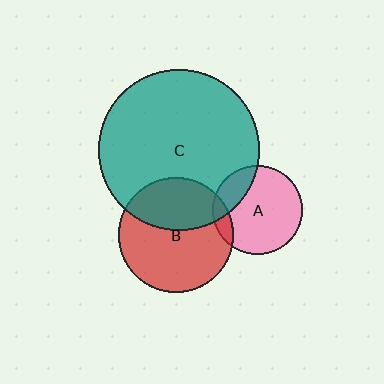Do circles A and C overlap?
Yes.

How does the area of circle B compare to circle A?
Approximately 1.7 times.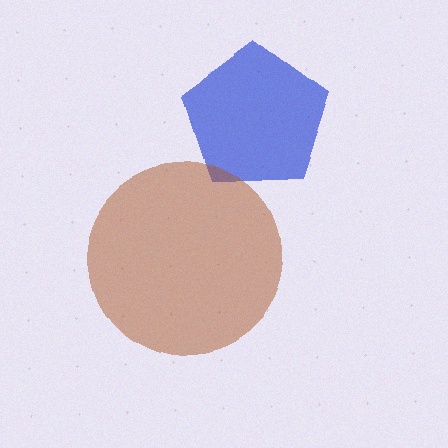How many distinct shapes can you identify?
There are 2 distinct shapes: a blue pentagon, a brown circle.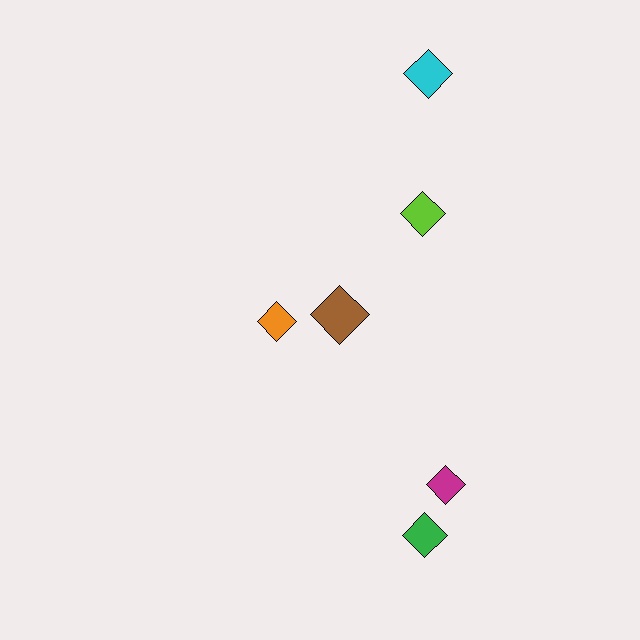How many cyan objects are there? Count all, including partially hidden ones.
There is 1 cyan object.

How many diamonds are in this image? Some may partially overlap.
There are 6 diamonds.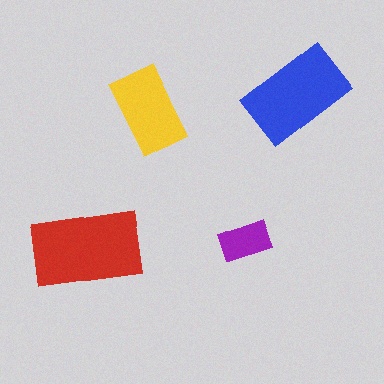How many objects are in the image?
There are 4 objects in the image.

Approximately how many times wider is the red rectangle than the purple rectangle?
About 2 times wider.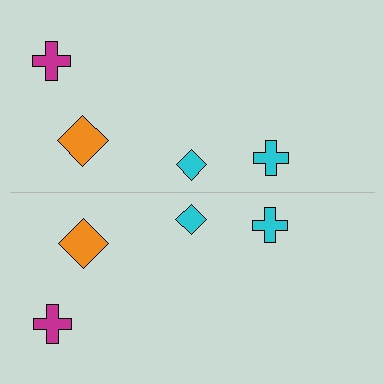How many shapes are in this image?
There are 8 shapes in this image.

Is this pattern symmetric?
Yes, this pattern has bilateral (reflection) symmetry.